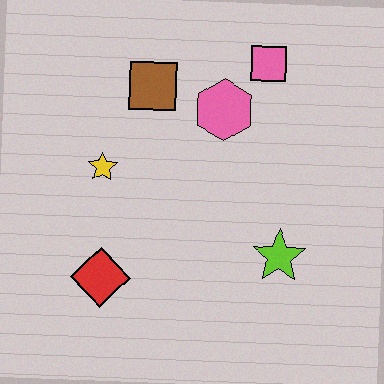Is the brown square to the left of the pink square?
Yes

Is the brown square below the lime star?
No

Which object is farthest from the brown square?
The lime star is farthest from the brown square.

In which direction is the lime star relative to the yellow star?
The lime star is to the right of the yellow star.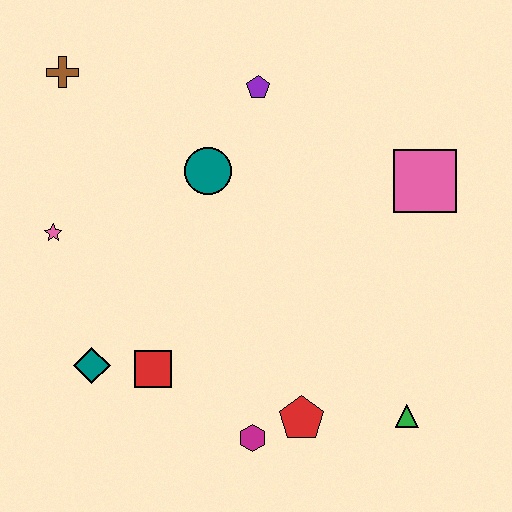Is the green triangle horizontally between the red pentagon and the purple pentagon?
No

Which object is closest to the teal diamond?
The red square is closest to the teal diamond.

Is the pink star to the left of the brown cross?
Yes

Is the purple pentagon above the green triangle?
Yes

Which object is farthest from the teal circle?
The green triangle is farthest from the teal circle.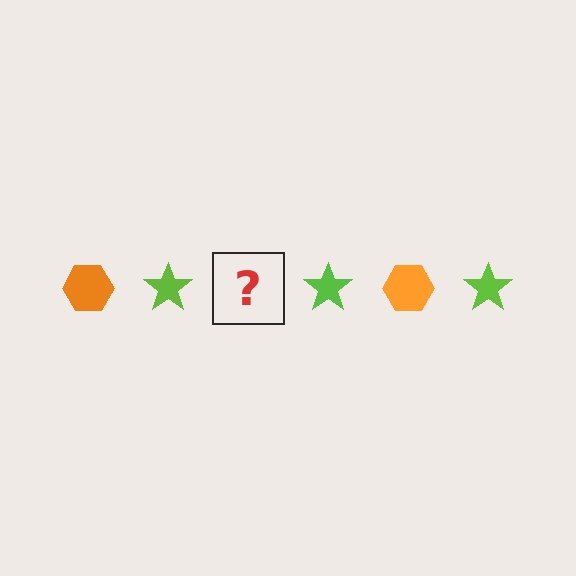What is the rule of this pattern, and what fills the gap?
The rule is that the pattern alternates between orange hexagon and lime star. The gap should be filled with an orange hexagon.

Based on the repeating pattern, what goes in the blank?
The blank should be an orange hexagon.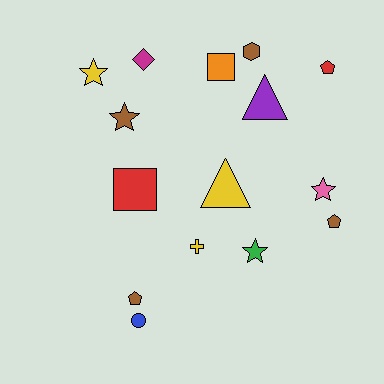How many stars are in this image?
There are 4 stars.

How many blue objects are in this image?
There is 1 blue object.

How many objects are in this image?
There are 15 objects.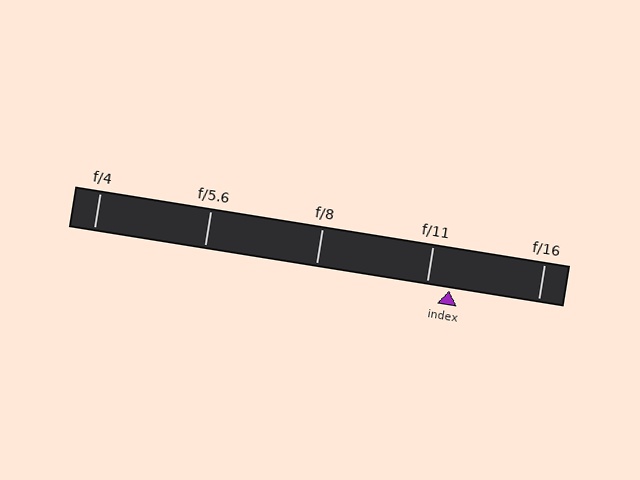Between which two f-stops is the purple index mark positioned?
The index mark is between f/11 and f/16.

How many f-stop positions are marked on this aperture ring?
There are 5 f-stop positions marked.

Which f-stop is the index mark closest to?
The index mark is closest to f/11.